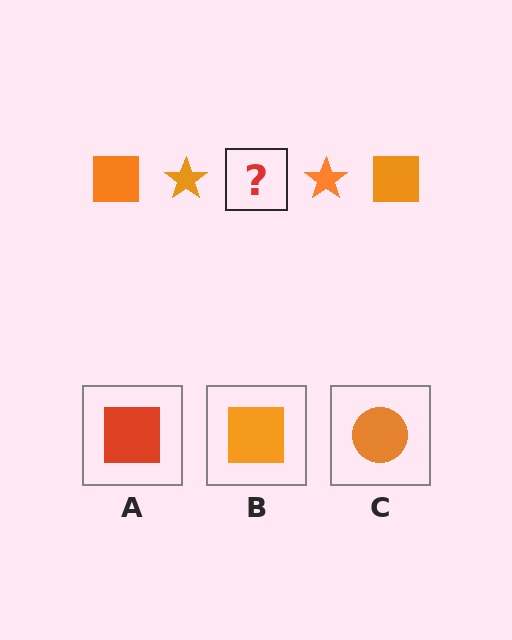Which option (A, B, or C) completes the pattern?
B.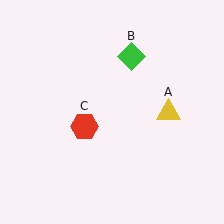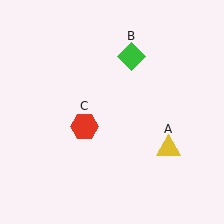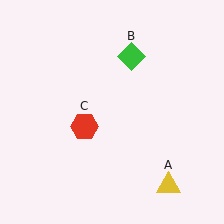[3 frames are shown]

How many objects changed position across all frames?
1 object changed position: yellow triangle (object A).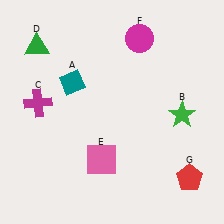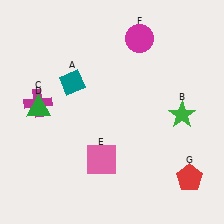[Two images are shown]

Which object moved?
The green triangle (D) moved down.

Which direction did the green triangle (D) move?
The green triangle (D) moved down.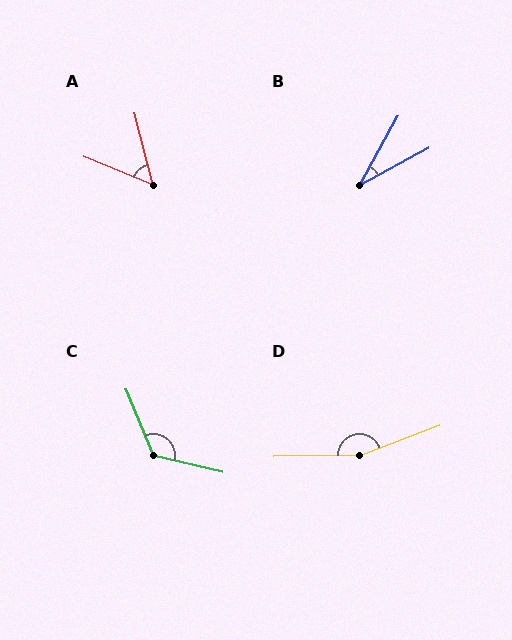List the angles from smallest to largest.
B (32°), A (53°), C (126°), D (161°).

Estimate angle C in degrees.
Approximately 126 degrees.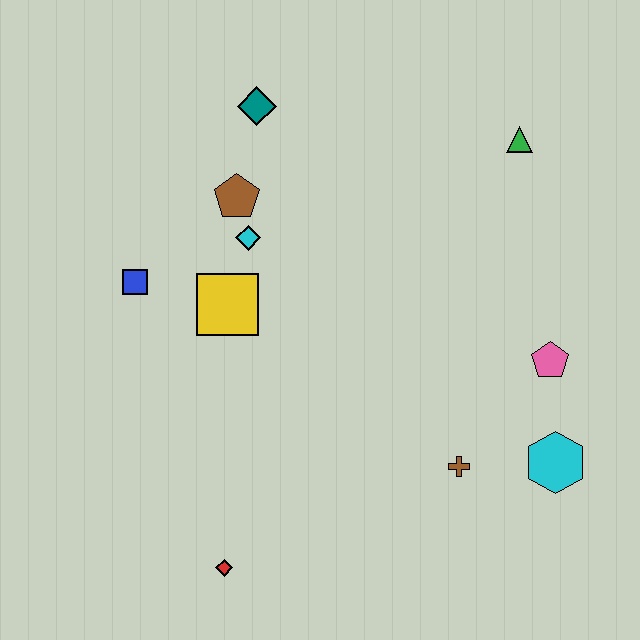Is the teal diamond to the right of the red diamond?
Yes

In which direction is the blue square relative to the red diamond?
The blue square is above the red diamond.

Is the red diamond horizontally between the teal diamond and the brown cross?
No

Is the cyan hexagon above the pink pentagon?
No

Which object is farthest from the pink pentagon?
The blue square is farthest from the pink pentagon.